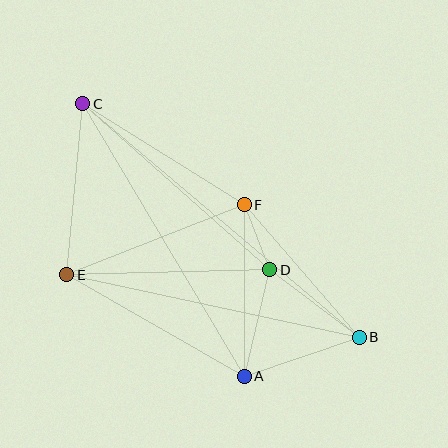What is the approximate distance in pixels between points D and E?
The distance between D and E is approximately 203 pixels.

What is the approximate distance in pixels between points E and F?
The distance between E and F is approximately 191 pixels.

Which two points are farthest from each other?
Points B and C are farthest from each other.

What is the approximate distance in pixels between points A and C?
The distance between A and C is approximately 317 pixels.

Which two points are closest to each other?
Points D and F are closest to each other.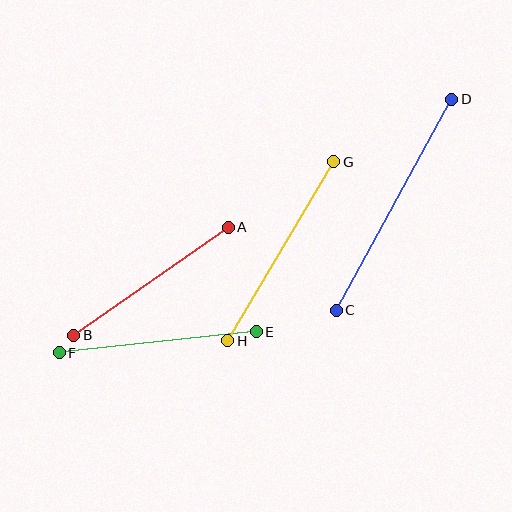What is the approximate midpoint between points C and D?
The midpoint is at approximately (394, 205) pixels.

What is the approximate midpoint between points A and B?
The midpoint is at approximately (151, 281) pixels.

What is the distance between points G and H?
The distance is approximately 208 pixels.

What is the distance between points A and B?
The distance is approximately 189 pixels.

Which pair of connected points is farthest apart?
Points C and D are farthest apart.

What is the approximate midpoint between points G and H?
The midpoint is at approximately (281, 251) pixels.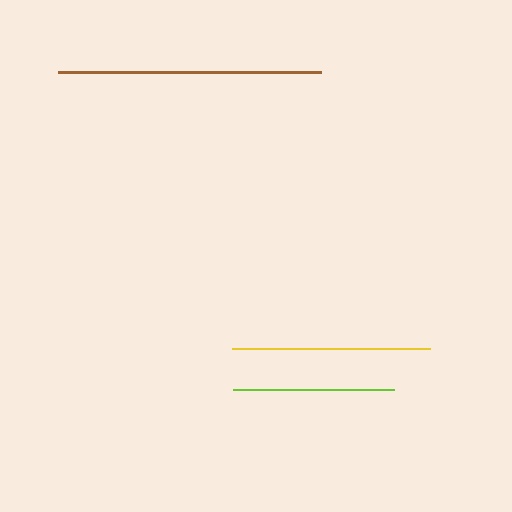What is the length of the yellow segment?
The yellow segment is approximately 199 pixels long.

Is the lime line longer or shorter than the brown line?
The brown line is longer than the lime line.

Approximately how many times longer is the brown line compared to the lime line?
The brown line is approximately 1.6 times the length of the lime line.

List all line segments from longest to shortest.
From longest to shortest: brown, yellow, lime.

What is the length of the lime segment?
The lime segment is approximately 161 pixels long.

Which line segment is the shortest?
The lime line is the shortest at approximately 161 pixels.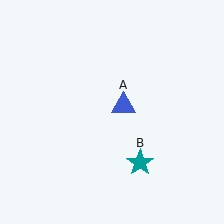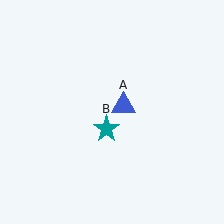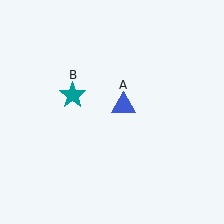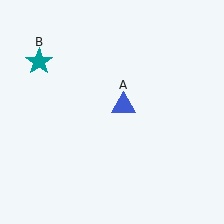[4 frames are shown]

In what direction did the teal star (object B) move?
The teal star (object B) moved up and to the left.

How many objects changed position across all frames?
1 object changed position: teal star (object B).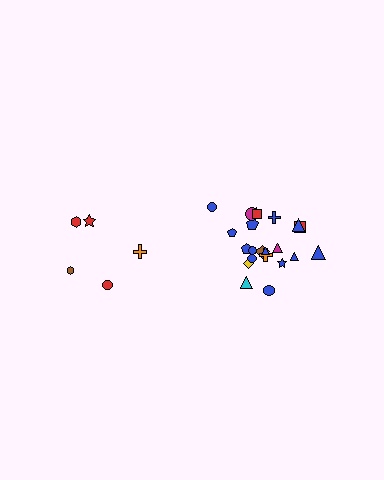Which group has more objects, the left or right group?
The right group.